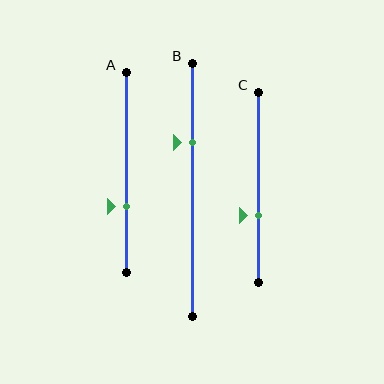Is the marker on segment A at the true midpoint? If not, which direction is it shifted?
No, the marker on segment A is shifted downward by about 17% of the segment length.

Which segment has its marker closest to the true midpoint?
Segment C has its marker closest to the true midpoint.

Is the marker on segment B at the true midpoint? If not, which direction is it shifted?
No, the marker on segment B is shifted upward by about 18% of the segment length.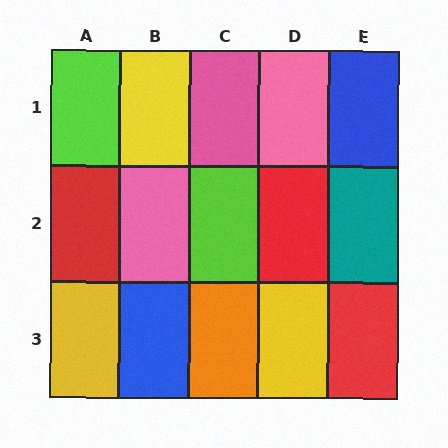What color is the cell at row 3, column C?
Orange.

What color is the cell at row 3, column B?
Blue.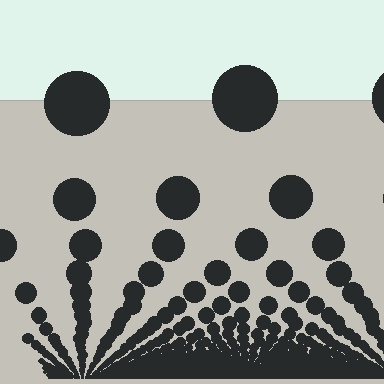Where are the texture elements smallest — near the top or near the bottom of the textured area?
Near the bottom.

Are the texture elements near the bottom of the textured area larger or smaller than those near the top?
Smaller. The gradient is inverted — elements near the bottom are smaller and denser.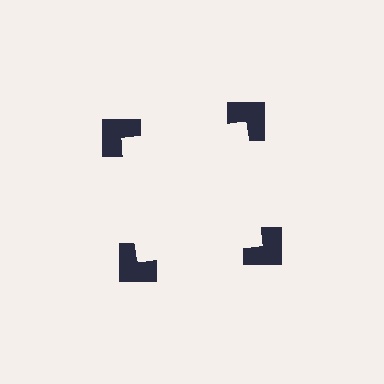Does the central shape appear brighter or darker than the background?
It typically appears slightly brighter than the background, even though no actual brightness change is drawn.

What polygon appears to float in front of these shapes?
An illusory square — its edges are inferred from the aligned wedge cuts in the notched squares, not physically drawn.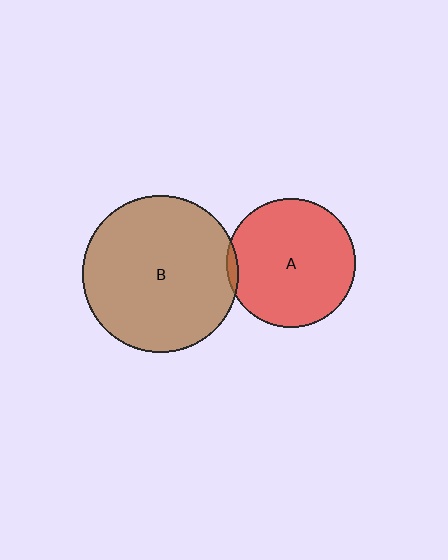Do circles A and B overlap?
Yes.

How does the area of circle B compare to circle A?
Approximately 1.5 times.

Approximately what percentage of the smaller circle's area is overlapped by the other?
Approximately 5%.